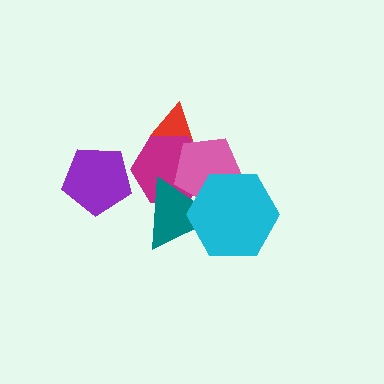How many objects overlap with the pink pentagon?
4 objects overlap with the pink pentagon.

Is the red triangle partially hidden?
Yes, it is partially covered by another shape.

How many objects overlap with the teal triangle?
3 objects overlap with the teal triangle.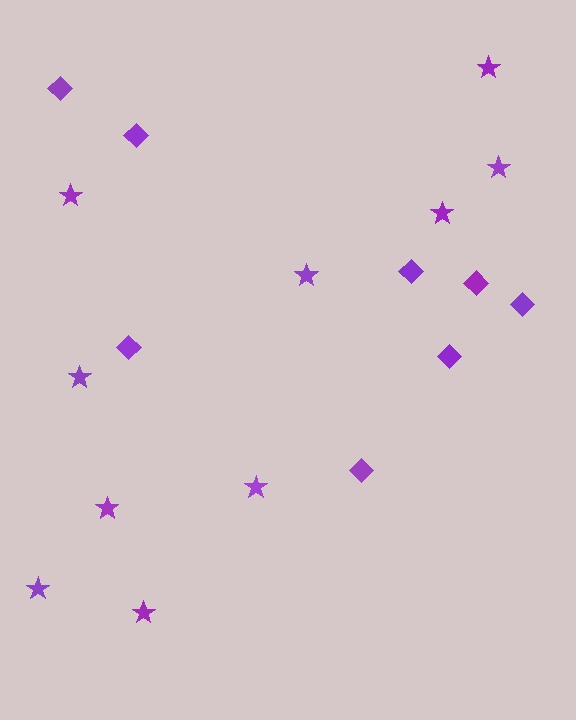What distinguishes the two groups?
There are 2 groups: one group of stars (10) and one group of diamonds (8).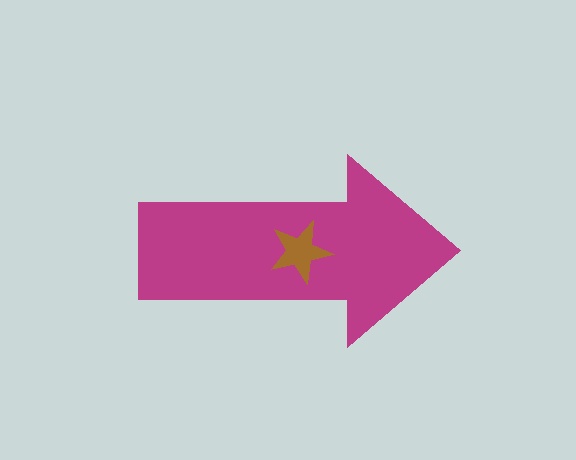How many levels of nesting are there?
2.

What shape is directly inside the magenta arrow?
The brown star.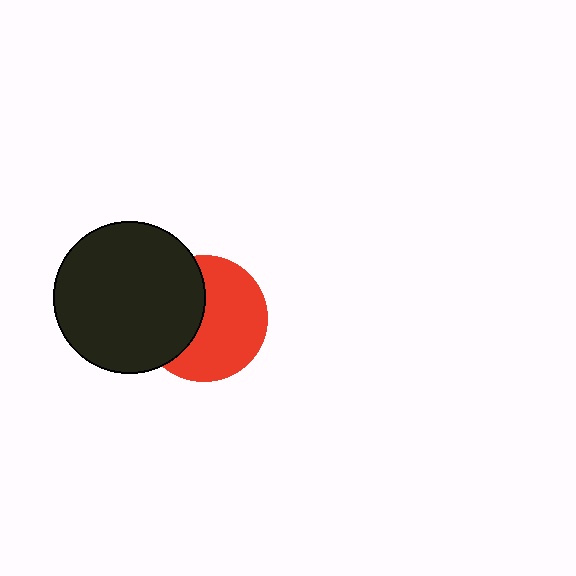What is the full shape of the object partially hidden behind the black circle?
The partially hidden object is a red circle.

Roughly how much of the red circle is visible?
About half of it is visible (roughly 60%).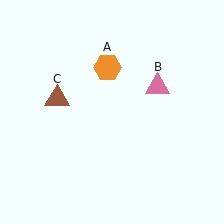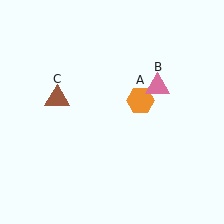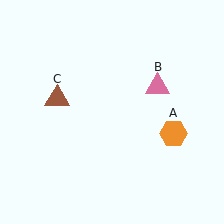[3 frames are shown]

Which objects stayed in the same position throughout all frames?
Pink triangle (object B) and brown triangle (object C) remained stationary.